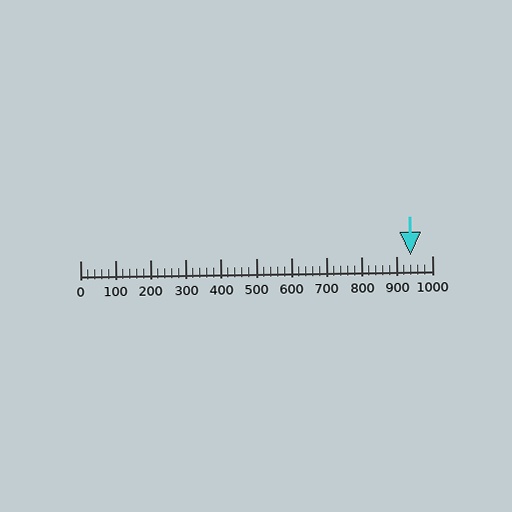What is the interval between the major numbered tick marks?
The major tick marks are spaced 100 units apart.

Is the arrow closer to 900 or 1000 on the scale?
The arrow is closer to 900.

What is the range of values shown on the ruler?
The ruler shows values from 0 to 1000.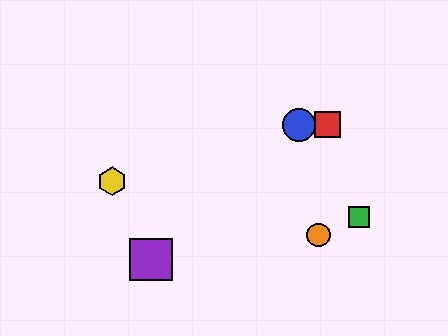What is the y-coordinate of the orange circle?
The orange circle is at y≈235.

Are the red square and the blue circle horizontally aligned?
Yes, both are at y≈125.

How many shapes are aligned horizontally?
2 shapes (the red square, the blue circle) are aligned horizontally.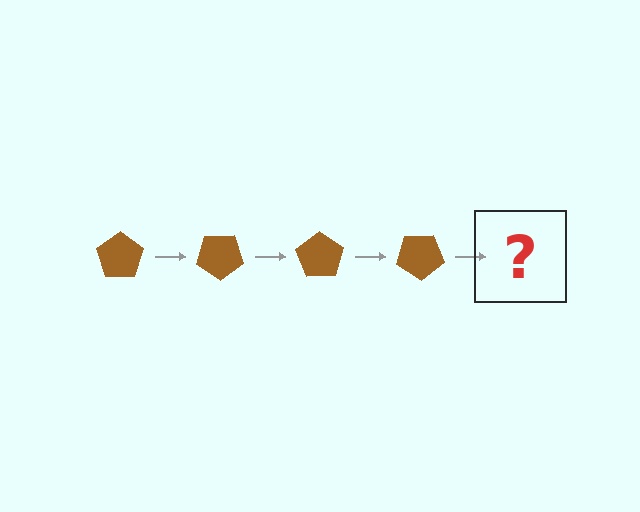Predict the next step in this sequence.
The next step is a brown pentagon rotated 140 degrees.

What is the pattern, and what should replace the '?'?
The pattern is that the pentagon rotates 35 degrees each step. The '?' should be a brown pentagon rotated 140 degrees.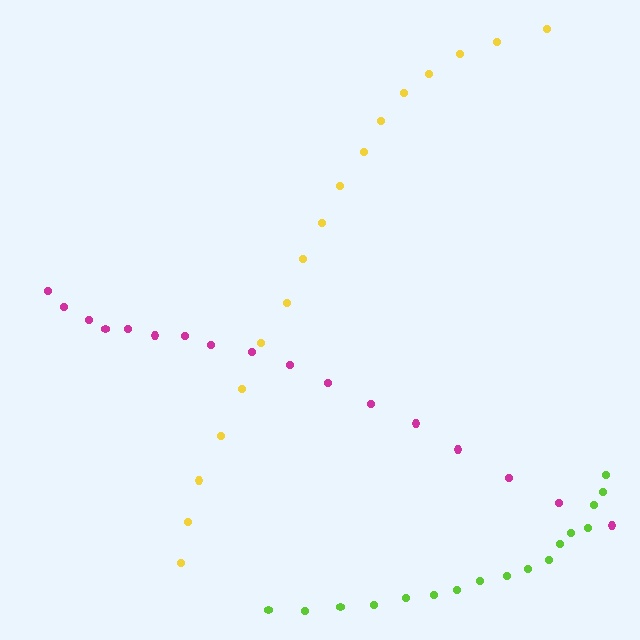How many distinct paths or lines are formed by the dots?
There are 3 distinct paths.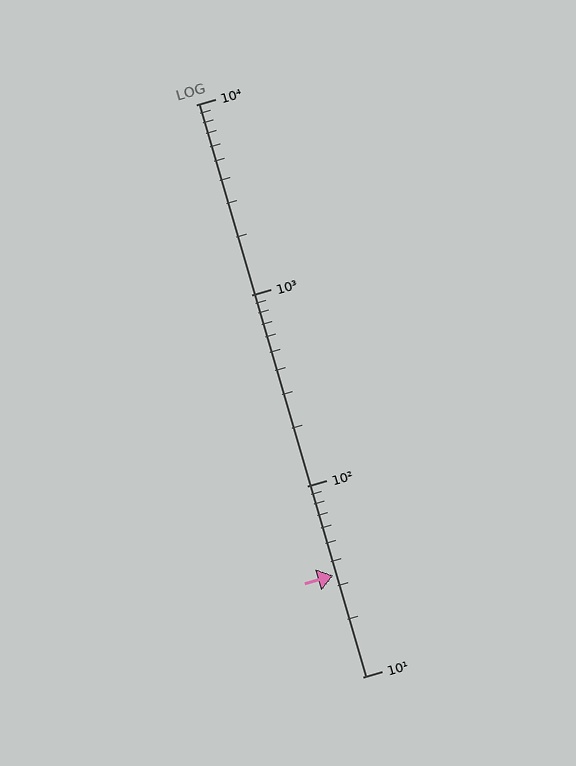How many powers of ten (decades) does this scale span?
The scale spans 3 decades, from 10 to 10000.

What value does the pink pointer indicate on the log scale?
The pointer indicates approximately 34.